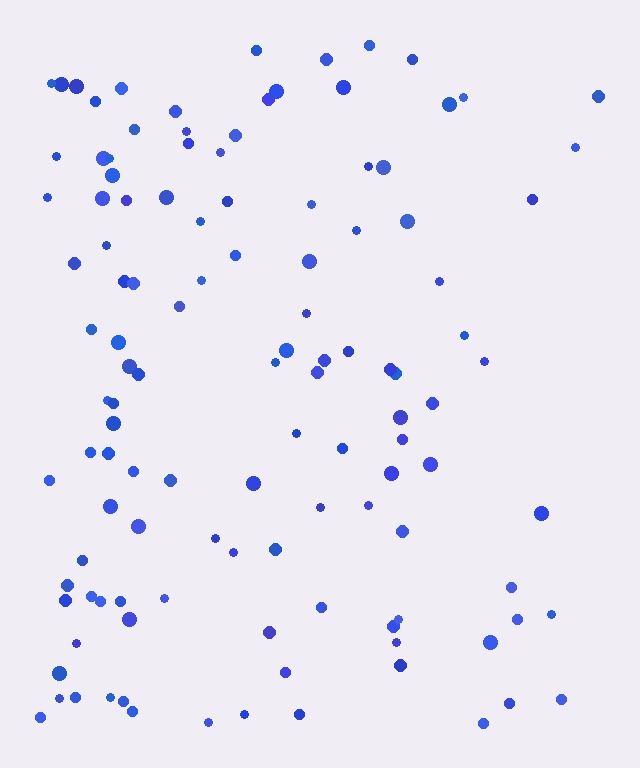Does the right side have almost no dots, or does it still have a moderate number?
Still a moderate number, just noticeably fewer than the left.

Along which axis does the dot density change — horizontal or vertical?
Horizontal.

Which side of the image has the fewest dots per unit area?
The right.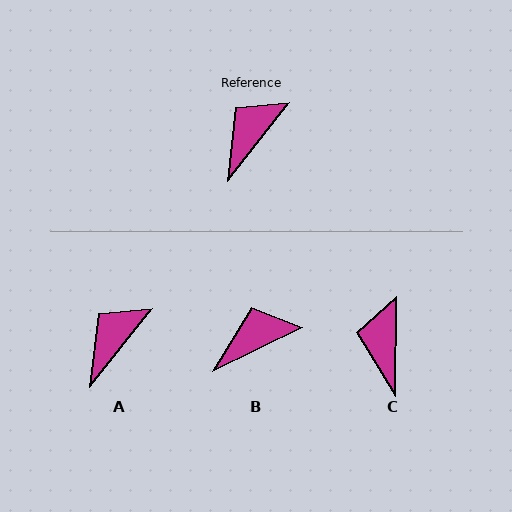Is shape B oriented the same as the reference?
No, it is off by about 25 degrees.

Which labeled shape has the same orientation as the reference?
A.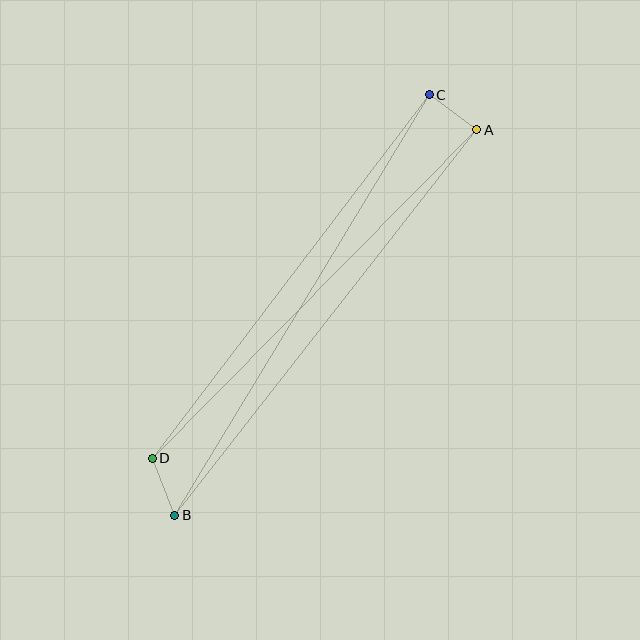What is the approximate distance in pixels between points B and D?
The distance between B and D is approximately 61 pixels.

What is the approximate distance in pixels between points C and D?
The distance between C and D is approximately 457 pixels.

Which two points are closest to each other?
Points A and C are closest to each other.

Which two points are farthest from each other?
Points B and C are farthest from each other.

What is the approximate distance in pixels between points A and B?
The distance between A and B is approximately 490 pixels.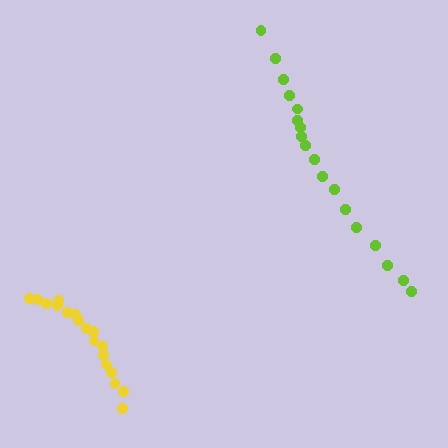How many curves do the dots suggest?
There are 2 distinct paths.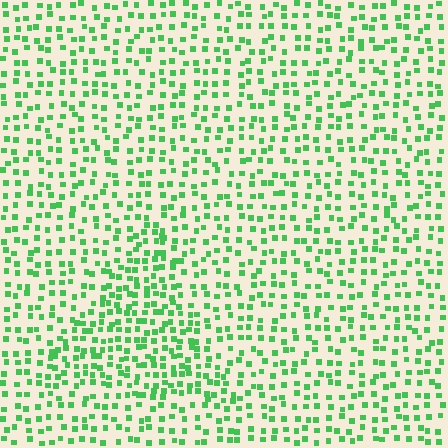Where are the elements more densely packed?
The elements are more densely packed inside the triangle boundary.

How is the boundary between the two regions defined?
The boundary is defined by a change in element density (approximately 1.6x ratio). All elements are the same color, size, and shape.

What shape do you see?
I see a triangle.